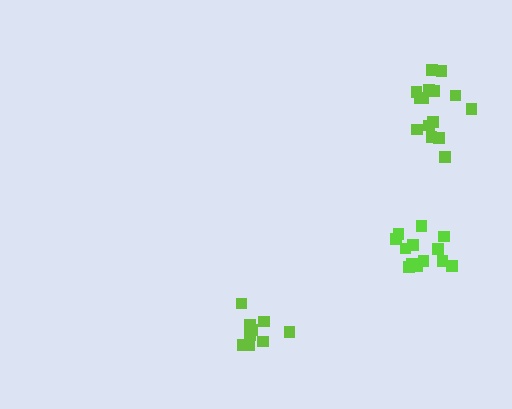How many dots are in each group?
Group 1: 15 dots, Group 2: 13 dots, Group 3: 9 dots (37 total).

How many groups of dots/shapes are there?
There are 3 groups.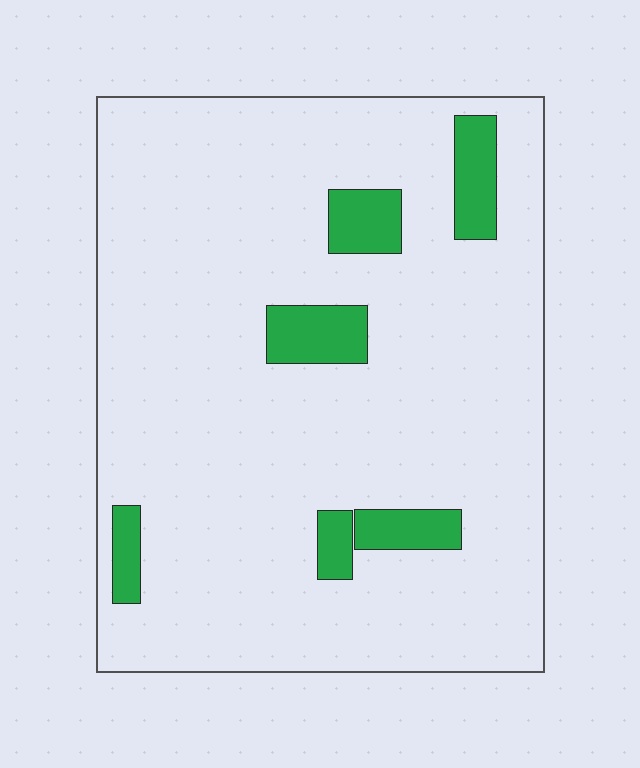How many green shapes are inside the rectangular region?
6.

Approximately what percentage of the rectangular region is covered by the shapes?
Approximately 10%.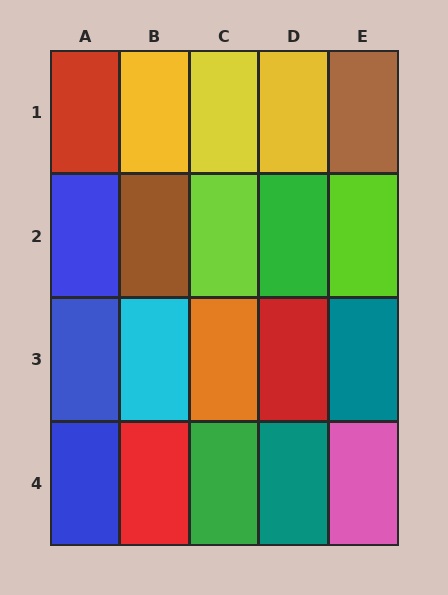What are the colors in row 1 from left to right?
Red, yellow, yellow, yellow, brown.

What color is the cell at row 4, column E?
Pink.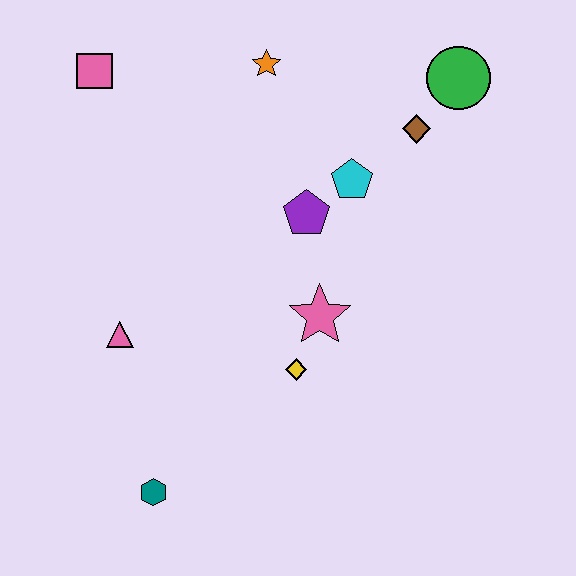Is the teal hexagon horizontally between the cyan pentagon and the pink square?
Yes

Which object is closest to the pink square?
The orange star is closest to the pink square.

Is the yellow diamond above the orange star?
No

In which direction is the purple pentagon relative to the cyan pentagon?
The purple pentagon is to the left of the cyan pentagon.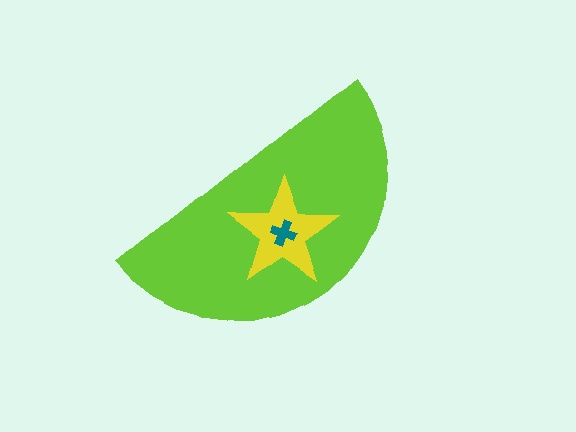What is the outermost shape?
The lime semicircle.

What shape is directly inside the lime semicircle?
The yellow star.